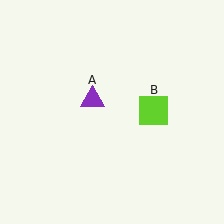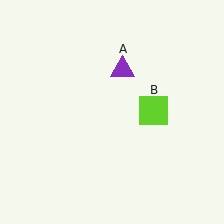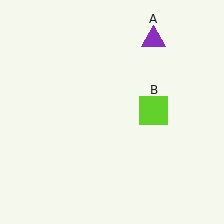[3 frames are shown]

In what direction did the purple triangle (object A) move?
The purple triangle (object A) moved up and to the right.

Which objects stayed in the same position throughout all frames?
Lime square (object B) remained stationary.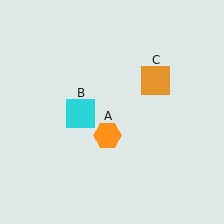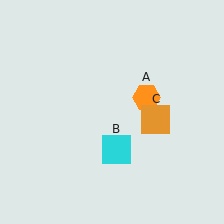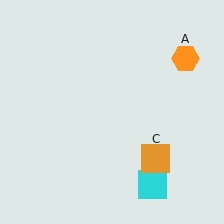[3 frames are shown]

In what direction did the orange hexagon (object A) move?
The orange hexagon (object A) moved up and to the right.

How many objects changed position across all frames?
3 objects changed position: orange hexagon (object A), cyan square (object B), orange square (object C).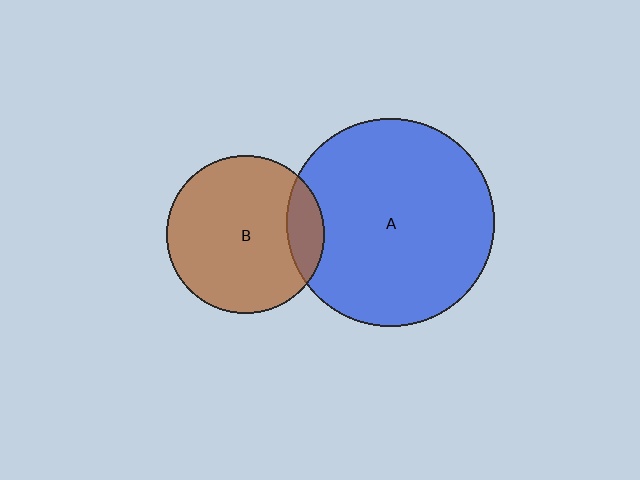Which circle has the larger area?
Circle A (blue).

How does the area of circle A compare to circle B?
Approximately 1.7 times.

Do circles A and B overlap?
Yes.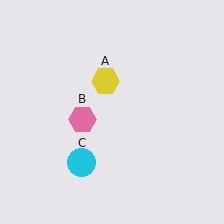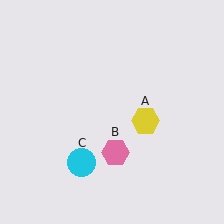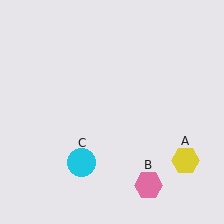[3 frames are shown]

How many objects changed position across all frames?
2 objects changed position: yellow hexagon (object A), pink hexagon (object B).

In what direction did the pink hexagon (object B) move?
The pink hexagon (object B) moved down and to the right.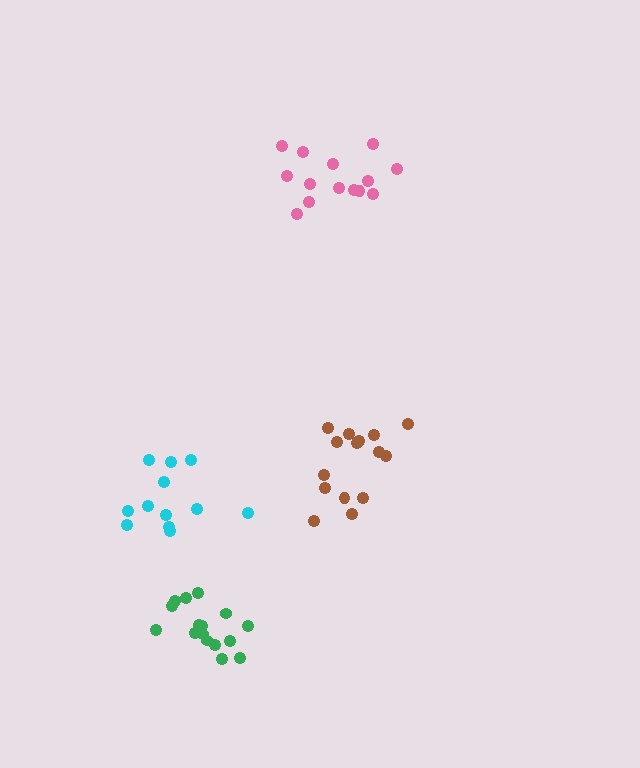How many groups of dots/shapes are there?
There are 4 groups.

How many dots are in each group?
Group 1: 16 dots, Group 2: 14 dots, Group 3: 15 dots, Group 4: 12 dots (57 total).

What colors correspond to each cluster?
The clusters are colored: green, pink, brown, cyan.